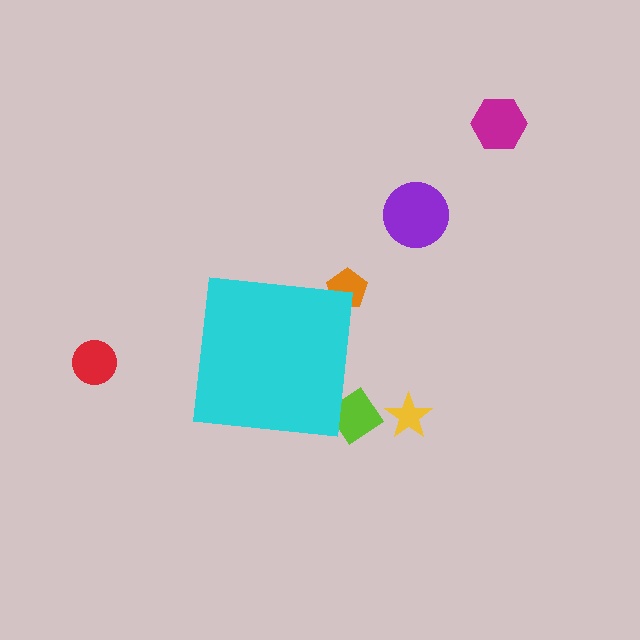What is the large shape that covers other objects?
A cyan square.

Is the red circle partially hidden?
No, the red circle is fully visible.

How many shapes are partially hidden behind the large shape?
2 shapes are partially hidden.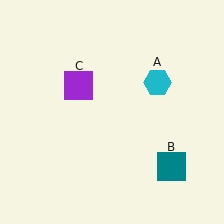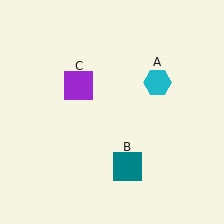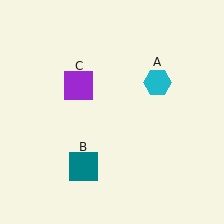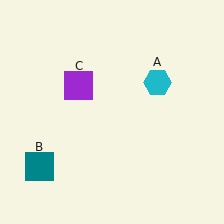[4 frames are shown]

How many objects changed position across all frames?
1 object changed position: teal square (object B).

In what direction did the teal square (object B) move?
The teal square (object B) moved left.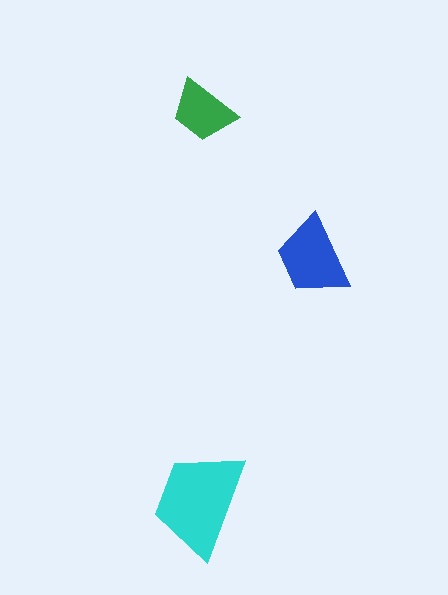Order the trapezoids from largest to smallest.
the cyan one, the blue one, the green one.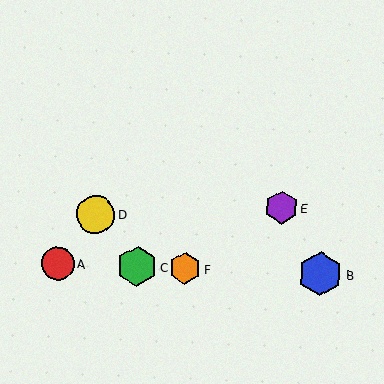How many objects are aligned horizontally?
4 objects (A, B, C, F) are aligned horizontally.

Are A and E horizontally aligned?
No, A is at y≈263 and E is at y≈207.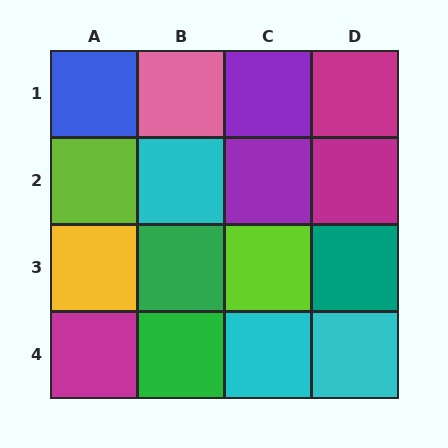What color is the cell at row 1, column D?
Magenta.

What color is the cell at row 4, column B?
Green.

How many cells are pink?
1 cell is pink.